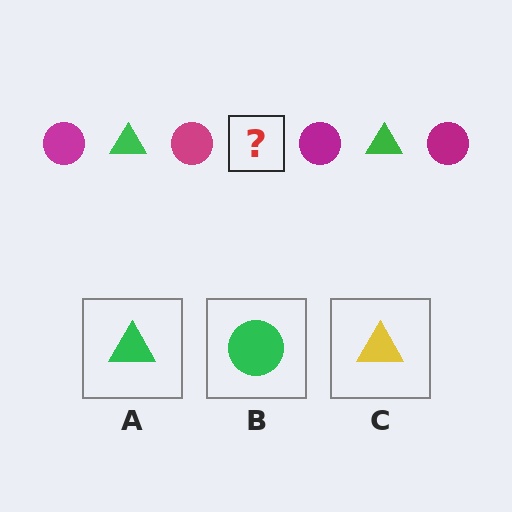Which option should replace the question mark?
Option A.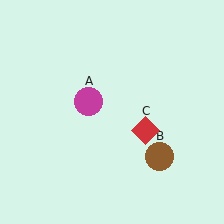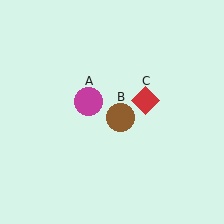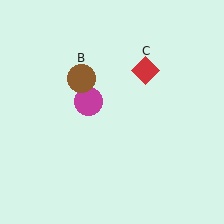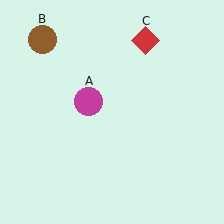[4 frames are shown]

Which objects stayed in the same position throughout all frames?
Magenta circle (object A) remained stationary.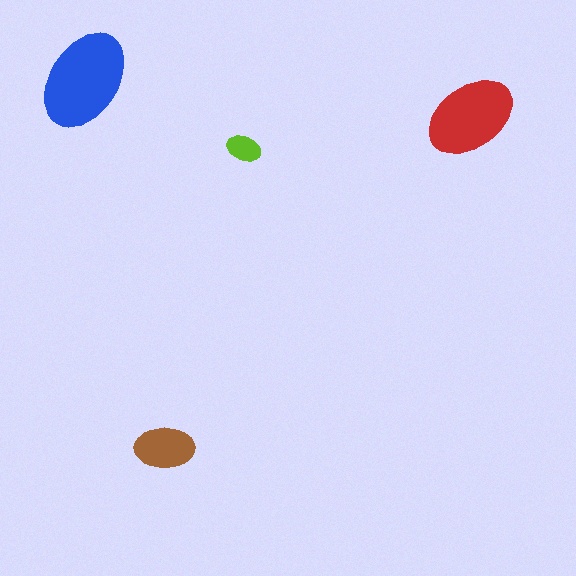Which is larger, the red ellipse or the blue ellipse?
The blue one.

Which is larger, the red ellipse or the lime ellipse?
The red one.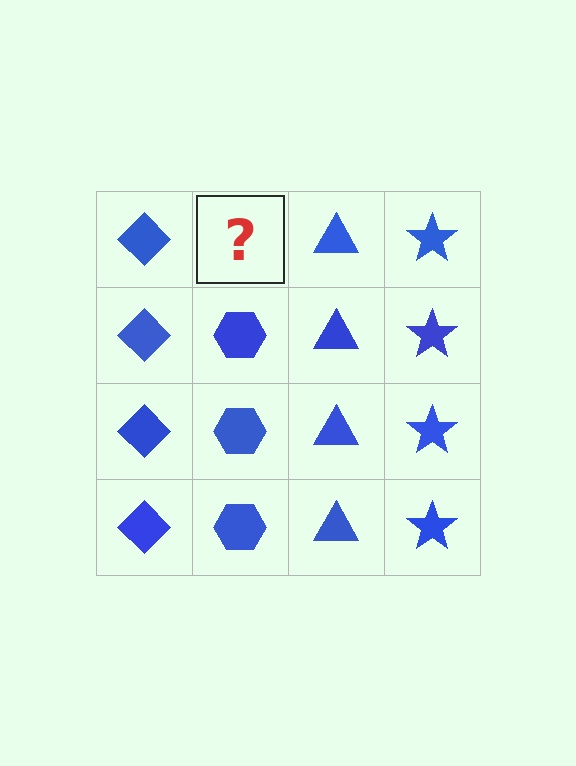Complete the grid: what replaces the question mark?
The question mark should be replaced with a blue hexagon.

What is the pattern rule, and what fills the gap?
The rule is that each column has a consistent shape. The gap should be filled with a blue hexagon.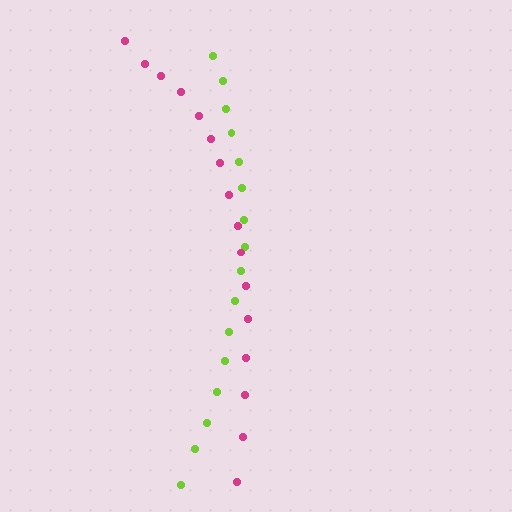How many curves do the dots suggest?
There are 2 distinct paths.